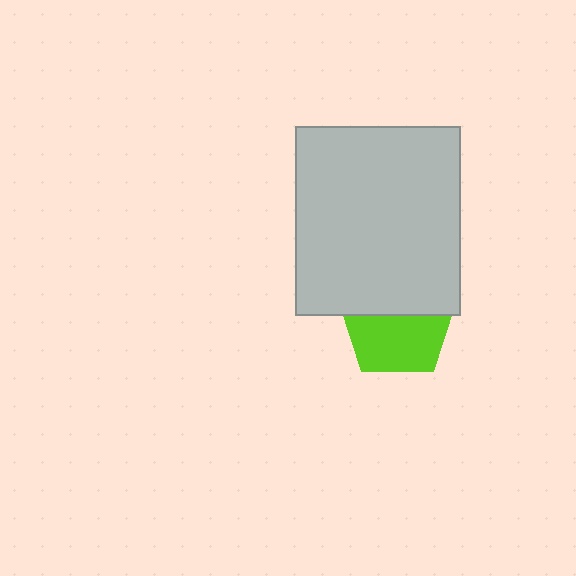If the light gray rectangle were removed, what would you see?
You would see the complete lime pentagon.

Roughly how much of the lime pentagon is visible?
About half of it is visible (roughly 57%).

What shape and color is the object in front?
The object in front is a light gray rectangle.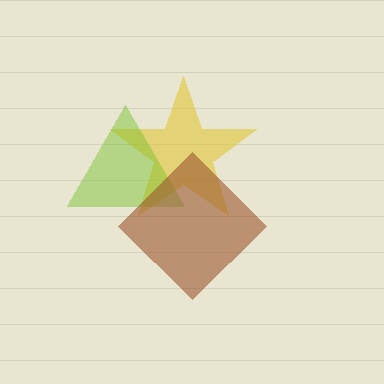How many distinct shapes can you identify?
There are 3 distinct shapes: a yellow star, a lime triangle, a brown diamond.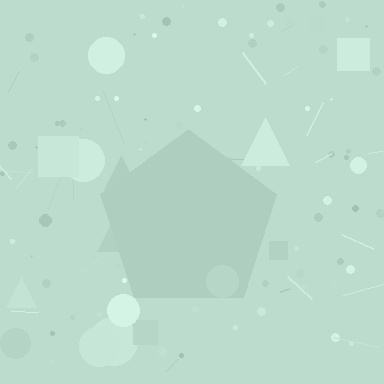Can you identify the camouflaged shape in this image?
The camouflaged shape is a pentagon.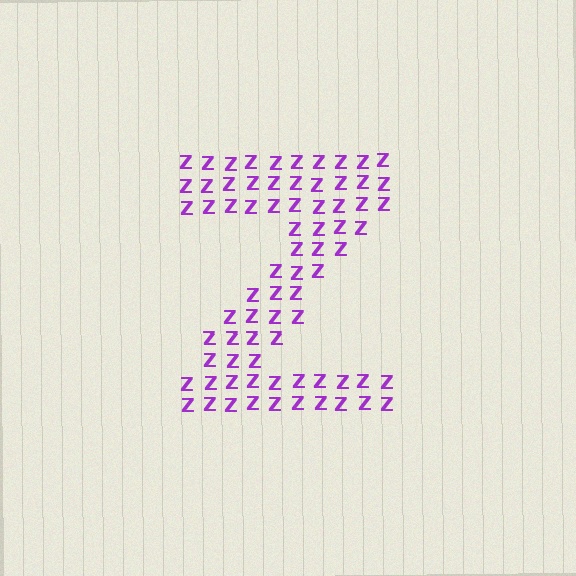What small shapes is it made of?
It is made of small letter Z's.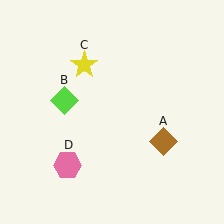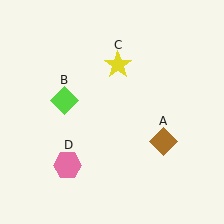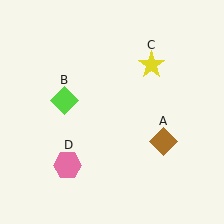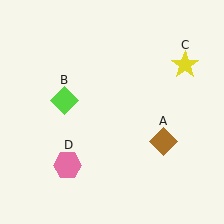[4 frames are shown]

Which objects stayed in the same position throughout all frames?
Brown diamond (object A) and lime diamond (object B) and pink hexagon (object D) remained stationary.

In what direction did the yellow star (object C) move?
The yellow star (object C) moved right.